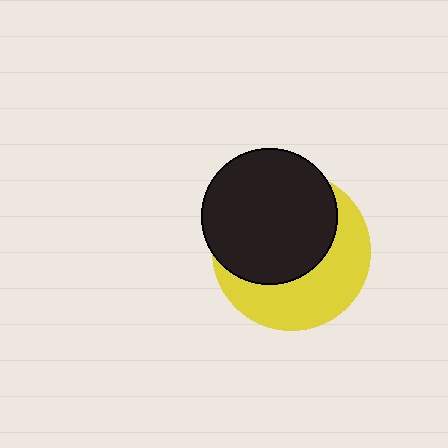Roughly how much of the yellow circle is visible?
A small part of it is visible (roughly 45%).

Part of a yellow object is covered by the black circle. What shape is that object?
It is a circle.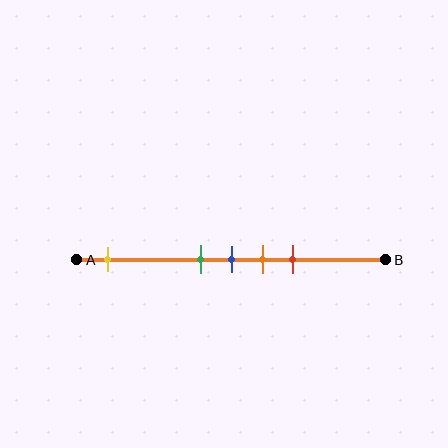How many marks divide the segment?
There are 5 marks dividing the segment.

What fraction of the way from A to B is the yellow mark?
The yellow mark is approximately 10% (0.1) of the way from A to B.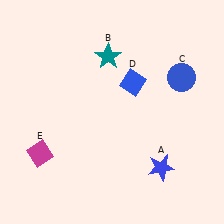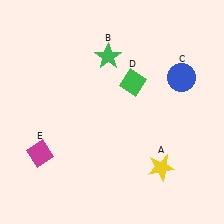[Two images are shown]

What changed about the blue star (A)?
In Image 1, A is blue. In Image 2, it changed to yellow.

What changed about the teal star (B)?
In Image 1, B is teal. In Image 2, it changed to green.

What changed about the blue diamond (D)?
In Image 1, D is blue. In Image 2, it changed to green.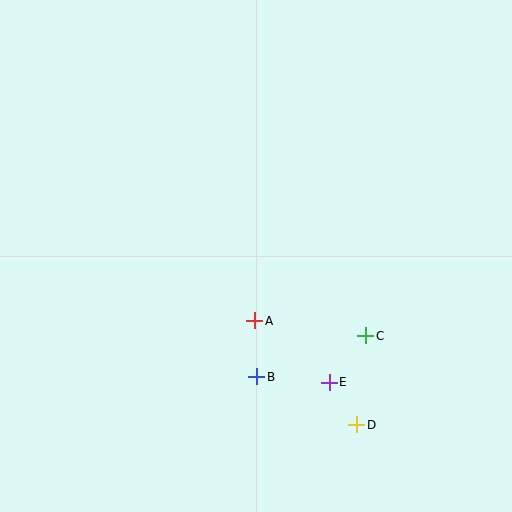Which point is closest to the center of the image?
Point A at (255, 321) is closest to the center.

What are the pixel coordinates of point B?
Point B is at (257, 377).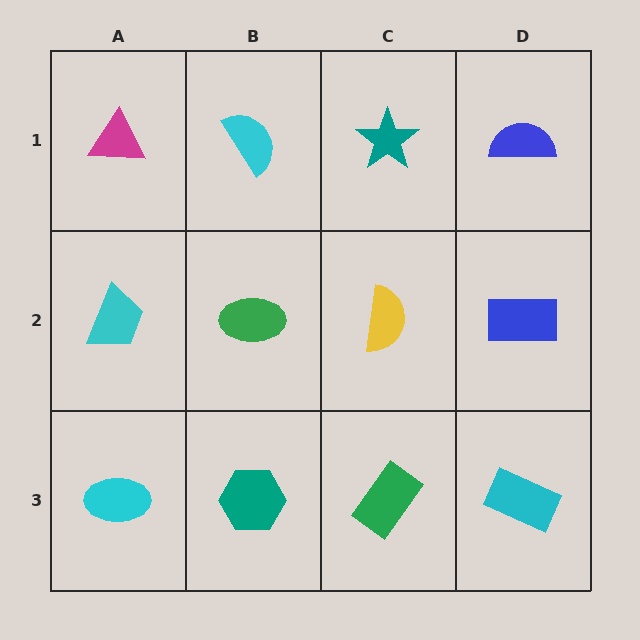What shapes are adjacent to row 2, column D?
A blue semicircle (row 1, column D), a cyan rectangle (row 3, column D), a yellow semicircle (row 2, column C).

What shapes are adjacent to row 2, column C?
A teal star (row 1, column C), a green rectangle (row 3, column C), a green ellipse (row 2, column B), a blue rectangle (row 2, column D).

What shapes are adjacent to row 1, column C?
A yellow semicircle (row 2, column C), a cyan semicircle (row 1, column B), a blue semicircle (row 1, column D).